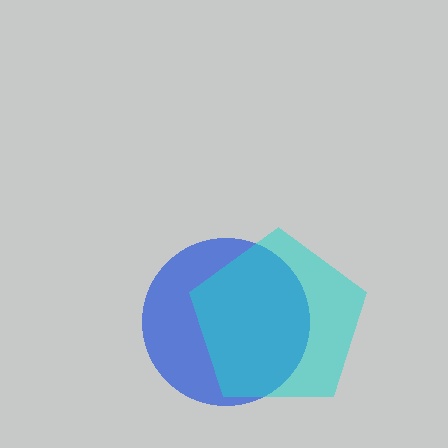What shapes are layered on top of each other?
The layered shapes are: a blue circle, a cyan pentagon.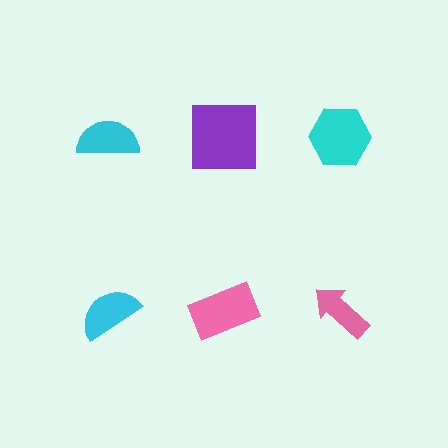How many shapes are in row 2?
3 shapes.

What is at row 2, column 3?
A pink arrow.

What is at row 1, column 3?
A cyan hexagon.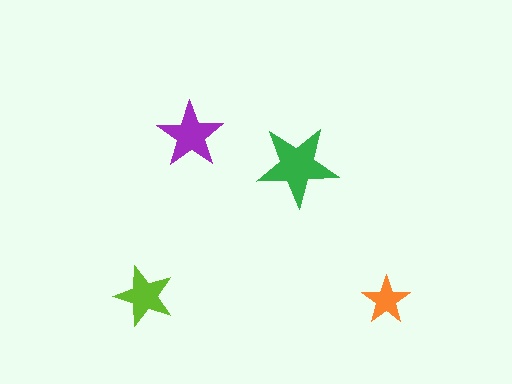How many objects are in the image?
There are 4 objects in the image.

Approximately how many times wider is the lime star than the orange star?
About 1.5 times wider.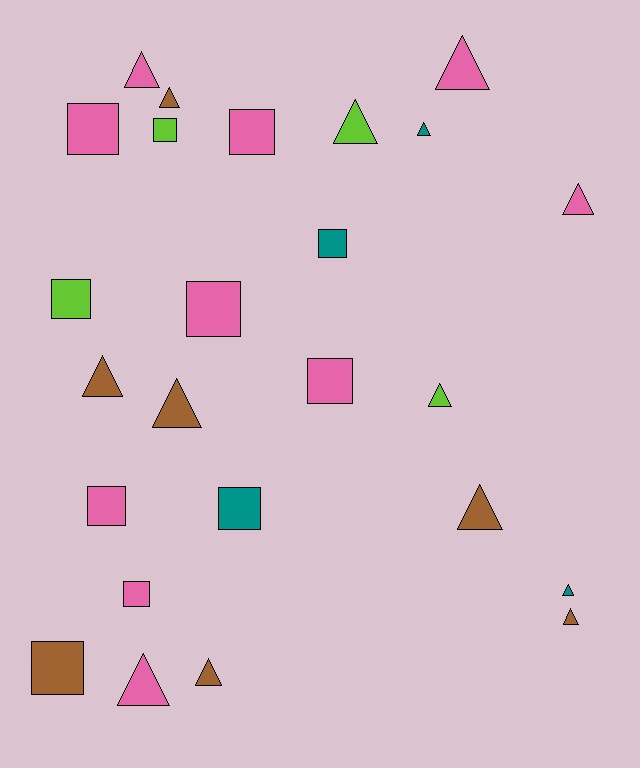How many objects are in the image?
There are 25 objects.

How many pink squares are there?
There are 6 pink squares.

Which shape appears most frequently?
Triangle, with 14 objects.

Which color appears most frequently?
Pink, with 10 objects.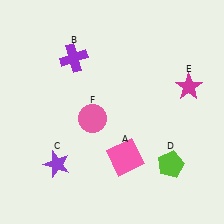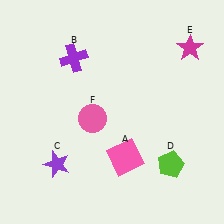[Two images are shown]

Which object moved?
The magenta star (E) moved up.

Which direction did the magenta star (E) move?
The magenta star (E) moved up.